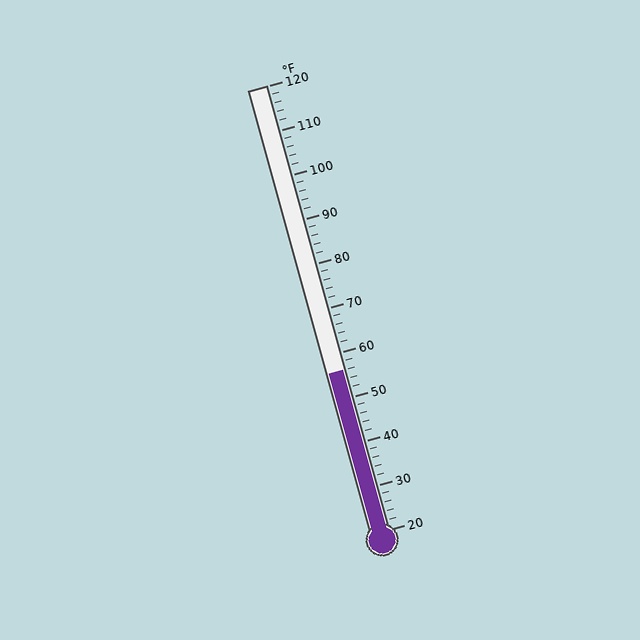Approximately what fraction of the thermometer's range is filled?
The thermometer is filled to approximately 35% of its range.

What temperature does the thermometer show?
The thermometer shows approximately 56°F.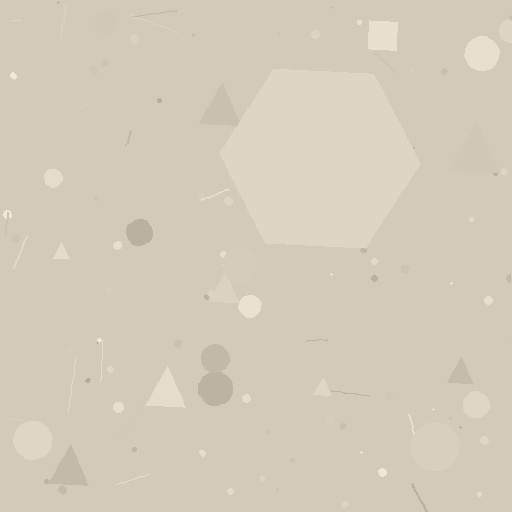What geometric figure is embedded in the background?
A hexagon is embedded in the background.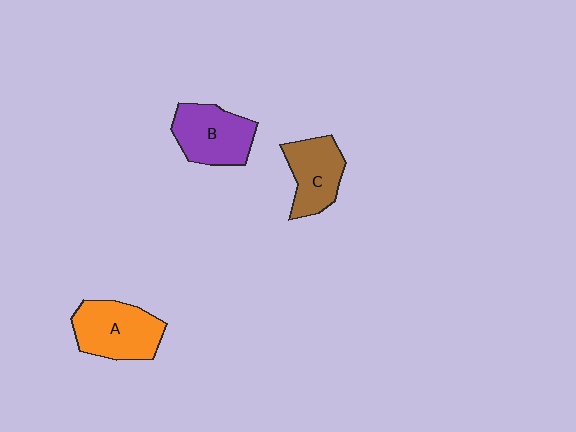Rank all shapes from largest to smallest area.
From largest to smallest: A (orange), B (purple), C (brown).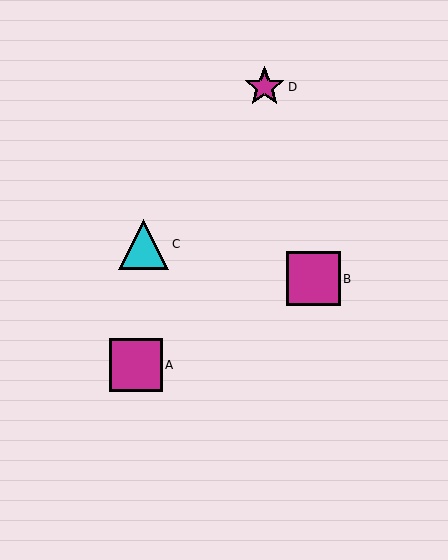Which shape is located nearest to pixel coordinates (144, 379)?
The magenta square (labeled A) at (136, 365) is nearest to that location.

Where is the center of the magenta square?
The center of the magenta square is at (136, 365).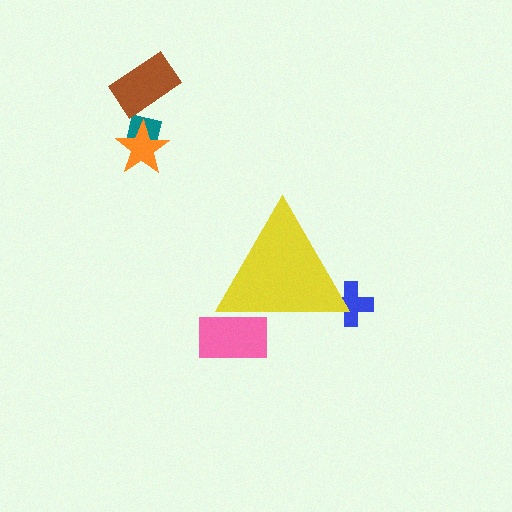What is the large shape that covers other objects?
A yellow triangle.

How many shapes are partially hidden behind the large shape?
2 shapes are partially hidden.